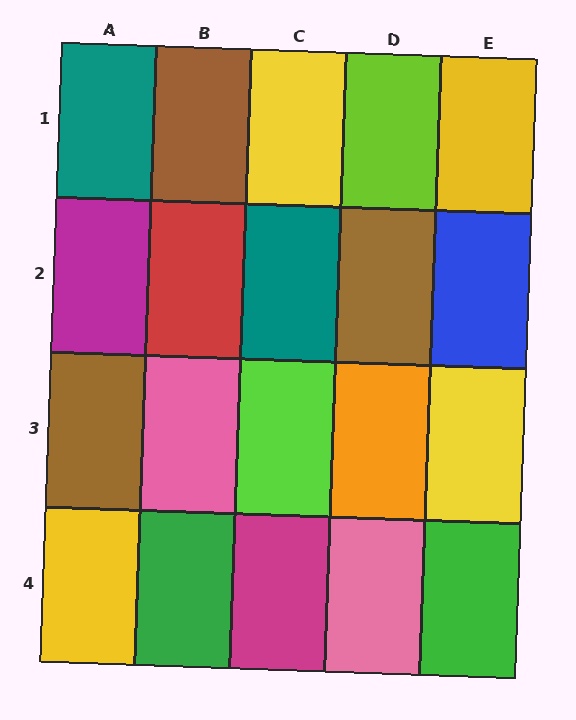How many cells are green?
2 cells are green.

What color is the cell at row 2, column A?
Magenta.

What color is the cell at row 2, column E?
Blue.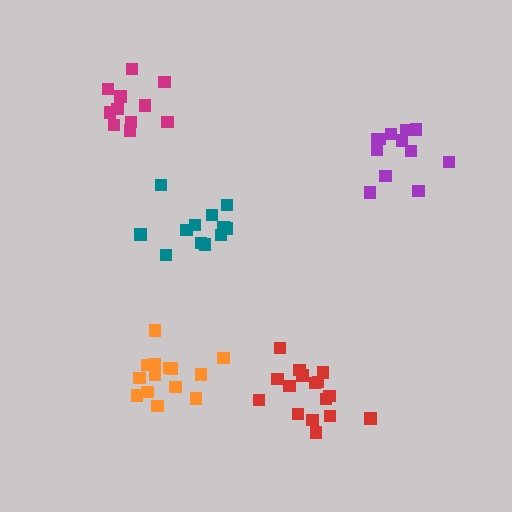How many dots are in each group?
Group 1: 11 dots, Group 2: 12 dots, Group 3: 17 dots, Group 4: 12 dots, Group 5: 14 dots (66 total).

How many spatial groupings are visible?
There are 5 spatial groupings.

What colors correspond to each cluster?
The clusters are colored: magenta, teal, red, purple, orange.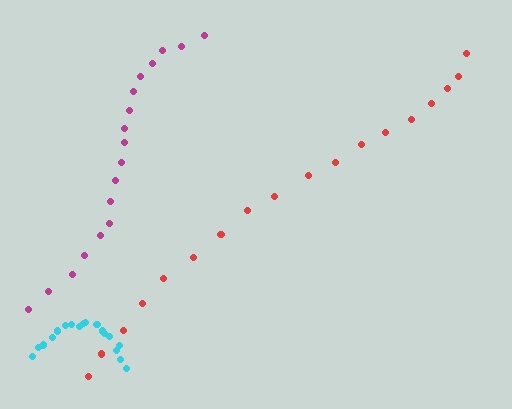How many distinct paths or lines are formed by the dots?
There are 3 distinct paths.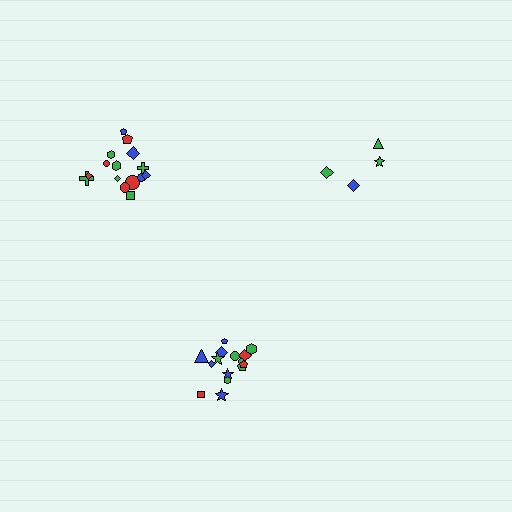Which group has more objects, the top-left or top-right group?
The top-left group.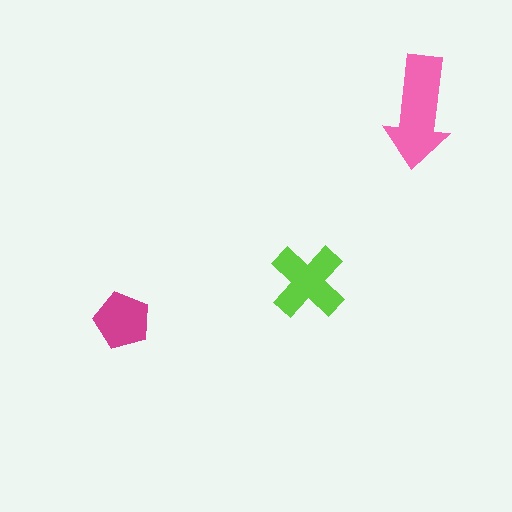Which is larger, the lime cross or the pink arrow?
The pink arrow.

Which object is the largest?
The pink arrow.